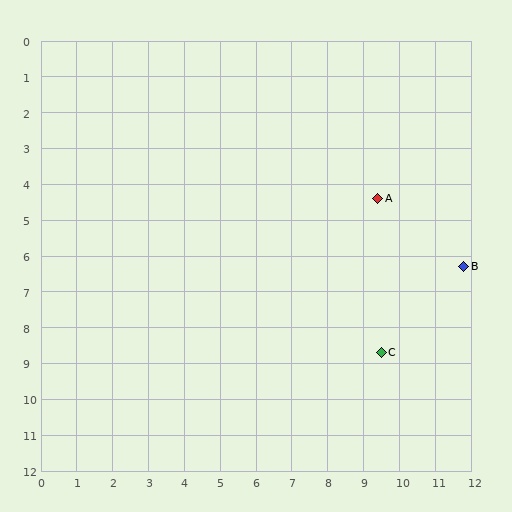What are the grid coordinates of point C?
Point C is at approximately (9.5, 8.7).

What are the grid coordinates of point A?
Point A is at approximately (9.4, 4.4).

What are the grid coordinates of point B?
Point B is at approximately (11.8, 6.3).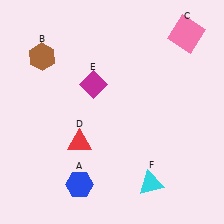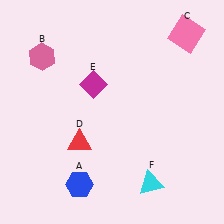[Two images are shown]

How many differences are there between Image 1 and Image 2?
There is 1 difference between the two images.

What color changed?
The hexagon (B) changed from brown in Image 1 to pink in Image 2.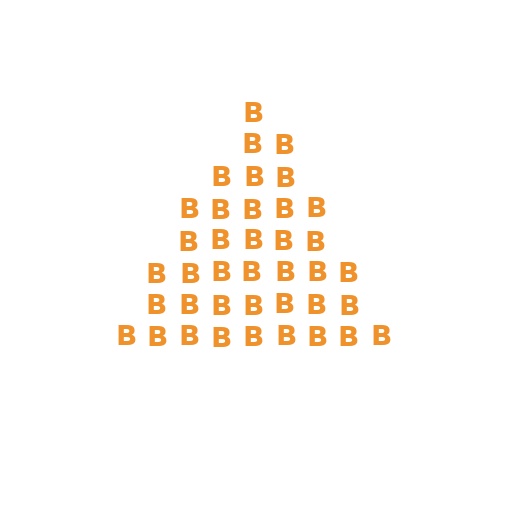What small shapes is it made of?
It is made of small letter B's.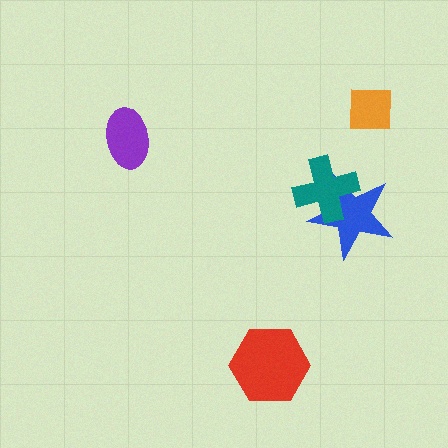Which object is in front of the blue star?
The teal cross is in front of the blue star.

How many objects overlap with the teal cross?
1 object overlaps with the teal cross.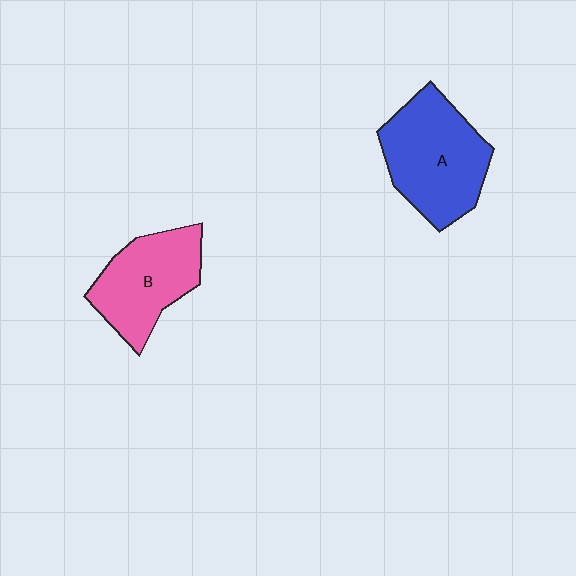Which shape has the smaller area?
Shape B (pink).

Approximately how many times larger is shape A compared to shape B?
Approximately 1.2 times.